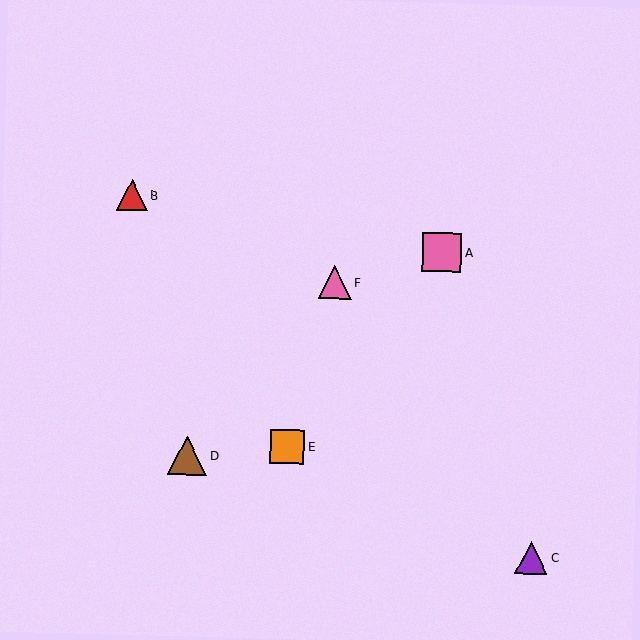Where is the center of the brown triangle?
The center of the brown triangle is at (187, 455).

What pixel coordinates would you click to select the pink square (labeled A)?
Click at (442, 252) to select the pink square A.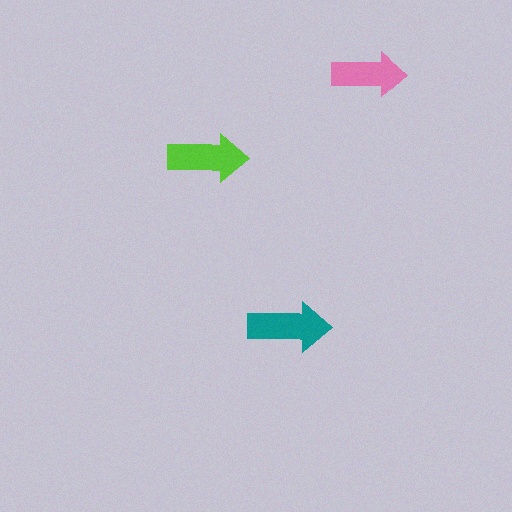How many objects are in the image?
There are 3 objects in the image.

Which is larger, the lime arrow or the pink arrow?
The lime one.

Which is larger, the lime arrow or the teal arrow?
The teal one.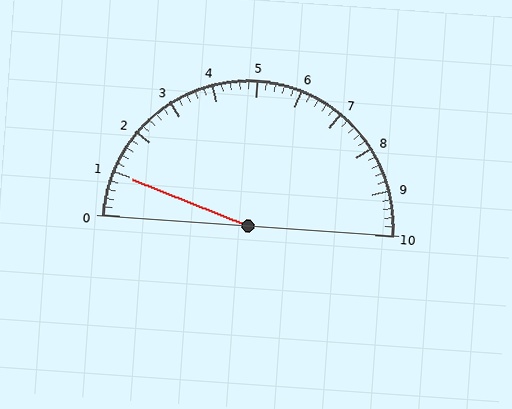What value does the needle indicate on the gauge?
The needle indicates approximately 1.0.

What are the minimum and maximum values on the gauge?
The gauge ranges from 0 to 10.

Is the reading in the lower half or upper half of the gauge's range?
The reading is in the lower half of the range (0 to 10).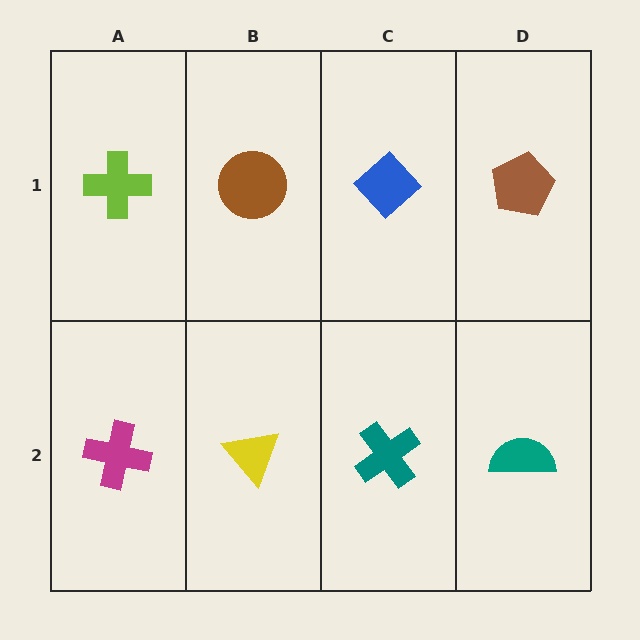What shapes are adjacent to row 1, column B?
A yellow triangle (row 2, column B), a lime cross (row 1, column A), a blue diamond (row 1, column C).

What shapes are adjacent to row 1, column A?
A magenta cross (row 2, column A), a brown circle (row 1, column B).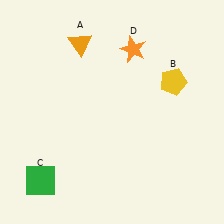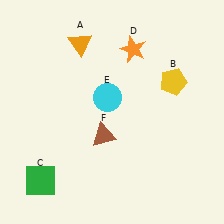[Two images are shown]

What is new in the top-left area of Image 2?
A cyan circle (E) was added in the top-left area of Image 2.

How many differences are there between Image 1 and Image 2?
There are 2 differences between the two images.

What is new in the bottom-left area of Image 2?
A brown triangle (F) was added in the bottom-left area of Image 2.